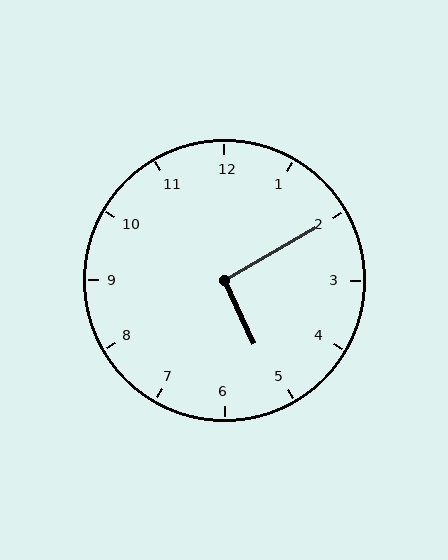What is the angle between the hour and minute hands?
Approximately 95 degrees.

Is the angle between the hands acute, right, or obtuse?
It is right.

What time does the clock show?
5:10.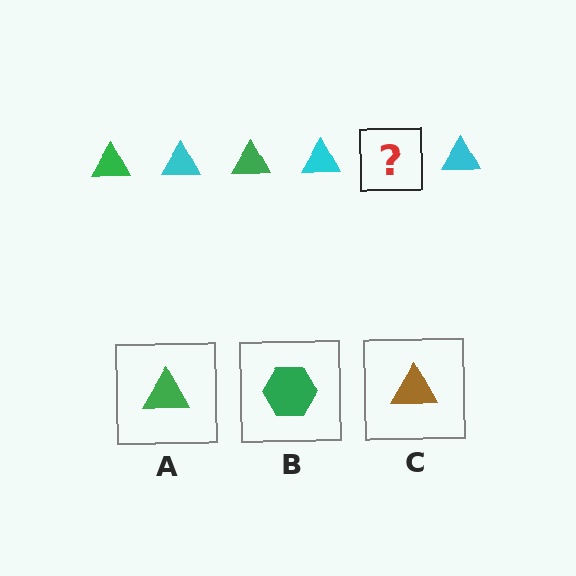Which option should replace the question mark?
Option A.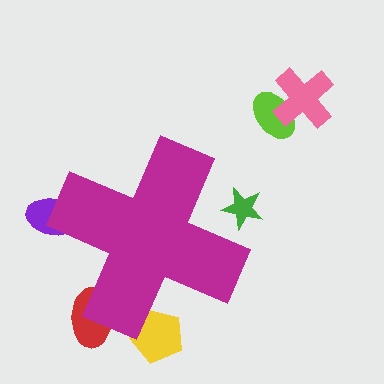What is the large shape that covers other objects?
A magenta cross.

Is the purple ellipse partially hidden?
Yes, the purple ellipse is partially hidden behind the magenta cross.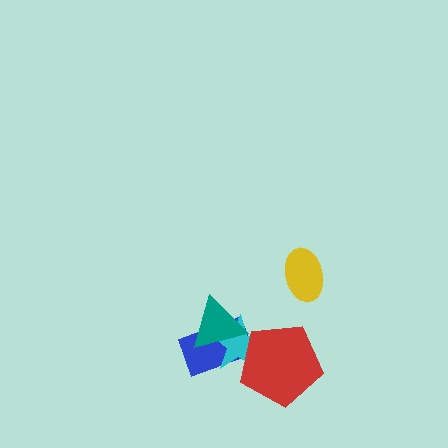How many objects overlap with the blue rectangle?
3 objects overlap with the blue rectangle.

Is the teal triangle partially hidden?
No, no other shape covers it.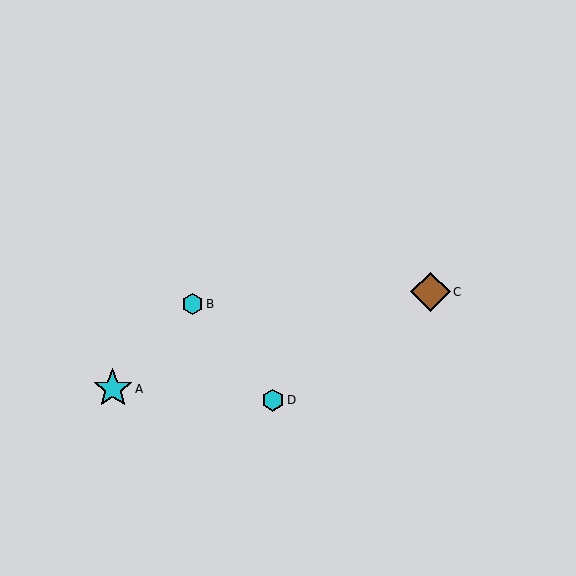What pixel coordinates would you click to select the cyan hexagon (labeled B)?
Click at (192, 304) to select the cyan hexagon B.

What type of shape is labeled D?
Shape D is a cyan hexagon.